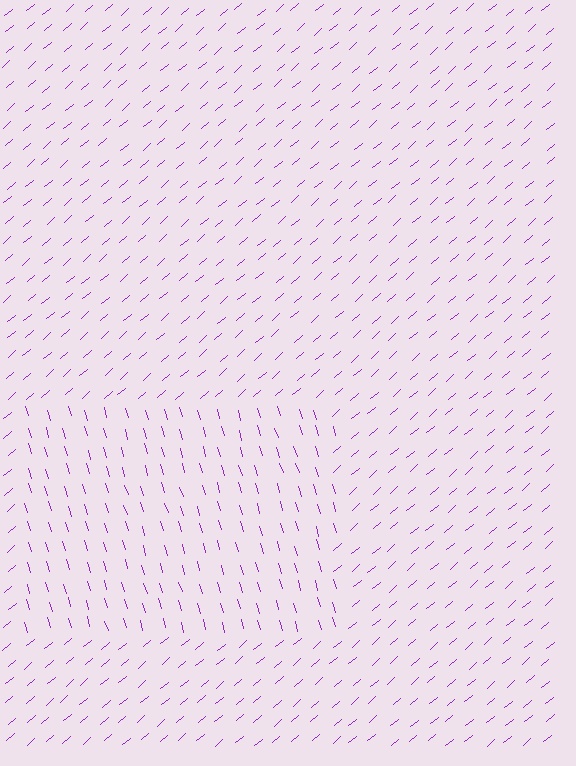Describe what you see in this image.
The image is filled with small purple line segments. A rectangle region in the image has lines oriented differently from the surrounding lines, creating a visible texture boundary.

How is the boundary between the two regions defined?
The boundary is defined purely by a change in line orientation (approximately 66 degrees difference). All lines are the same color and thickness.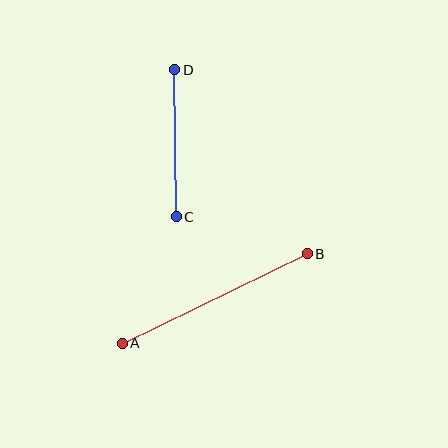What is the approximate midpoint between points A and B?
The midpoint is at approximately (215, 299) pixels.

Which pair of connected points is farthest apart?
Points A and B are farthest apart.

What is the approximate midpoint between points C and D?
The midpoint is at approximately (176, 143) pixels.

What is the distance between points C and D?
The distance is approximately 147 pixels.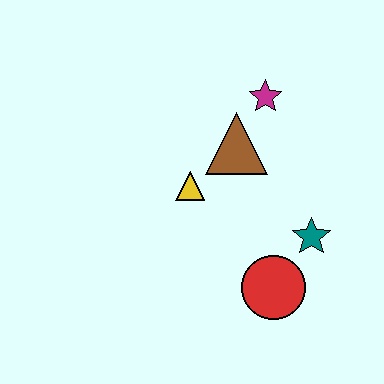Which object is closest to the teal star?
The red circle is closest to the teal star.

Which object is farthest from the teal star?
The magenta star is farthest from the teal star.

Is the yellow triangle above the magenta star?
No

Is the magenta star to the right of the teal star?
No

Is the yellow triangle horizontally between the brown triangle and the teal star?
No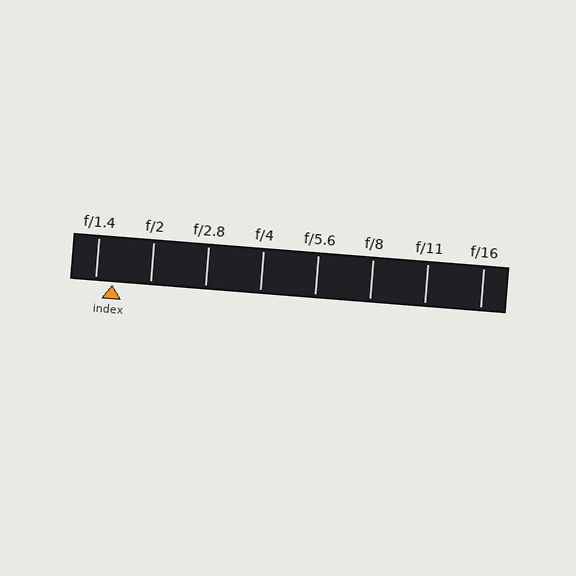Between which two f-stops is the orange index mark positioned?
The index mark is between f/1.4 and f/2.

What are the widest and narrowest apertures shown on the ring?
The widest aperture shown is f/1.4 and the narrowest is f/16.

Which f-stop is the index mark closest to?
The index mark is closest to f/1.4.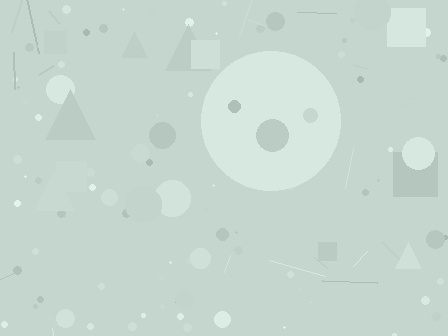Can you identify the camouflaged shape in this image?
The camouflaged shape is a circle.